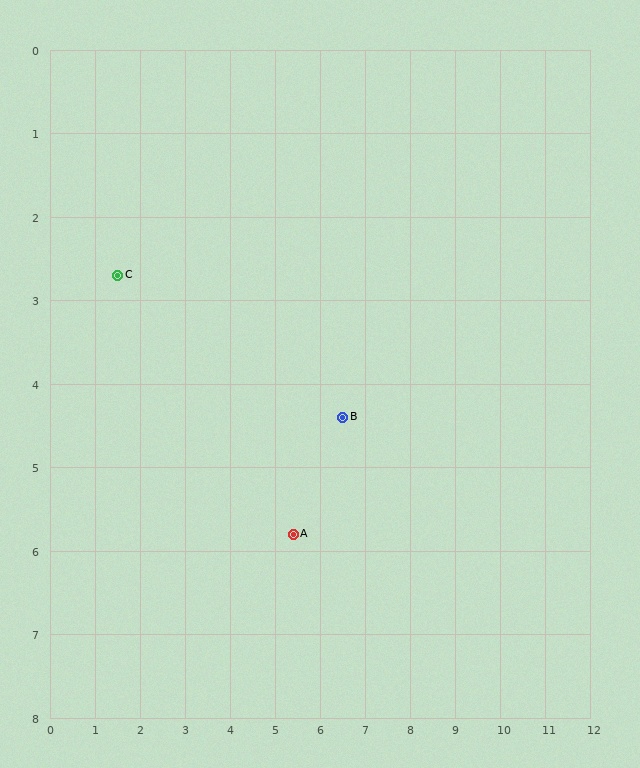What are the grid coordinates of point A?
Point A is at approximately (5.4, 5.8).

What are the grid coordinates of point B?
Point B is at approximately (6.5, 4.4).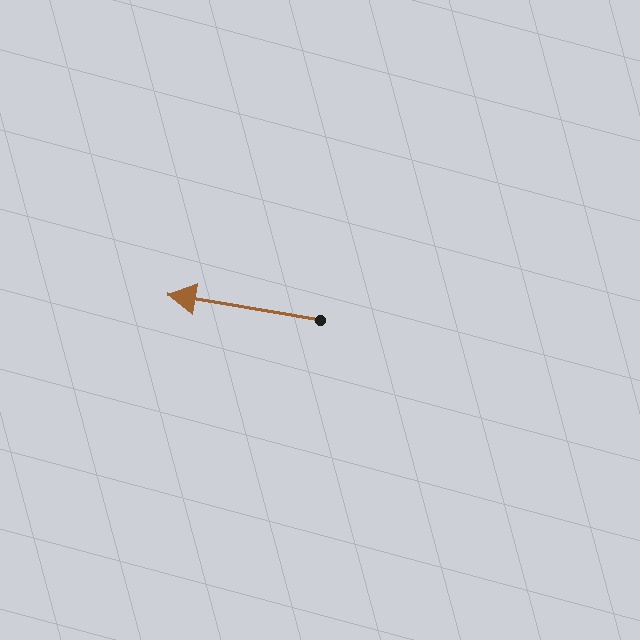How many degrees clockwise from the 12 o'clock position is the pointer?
Approximately 279 degrees.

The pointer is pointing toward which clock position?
Roughly 9 o'clock.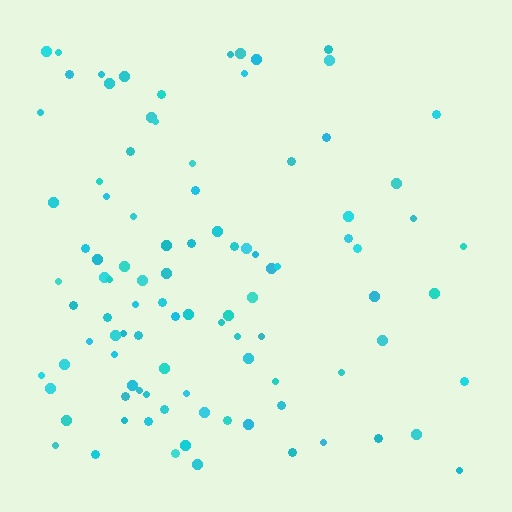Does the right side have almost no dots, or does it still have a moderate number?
Still a moderate number, just noticeably fewer than the left.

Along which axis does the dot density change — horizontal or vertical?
Horizontal.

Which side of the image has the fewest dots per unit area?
The right.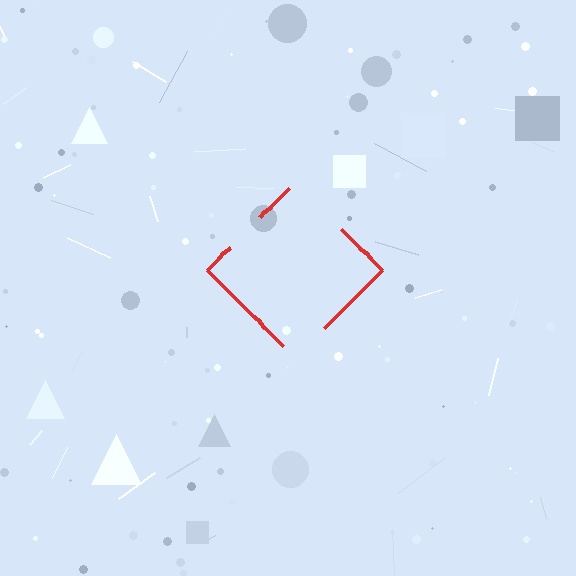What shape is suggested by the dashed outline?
The dashed outline suggests a diamond.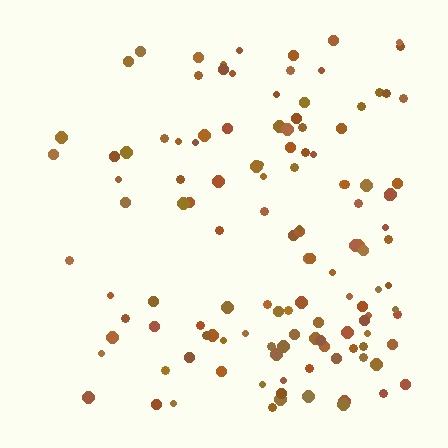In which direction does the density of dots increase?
From left to right, with the right side densest.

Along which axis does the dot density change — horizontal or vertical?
Horizontal.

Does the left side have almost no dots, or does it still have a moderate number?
Still a moderate number, just noticeably fewer than the right.